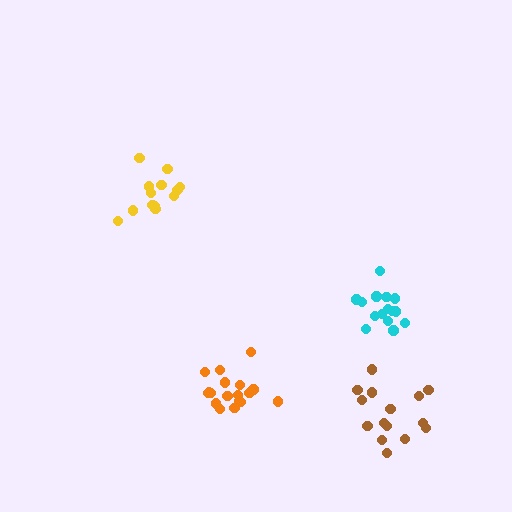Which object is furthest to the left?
The yellow cluster is leftmost.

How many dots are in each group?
Group 1: 13 dots, Group 2: 15 dots, Group 3: 18 dots, Group 4: 15 dots (61 total).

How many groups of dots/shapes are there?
There are 4 groups.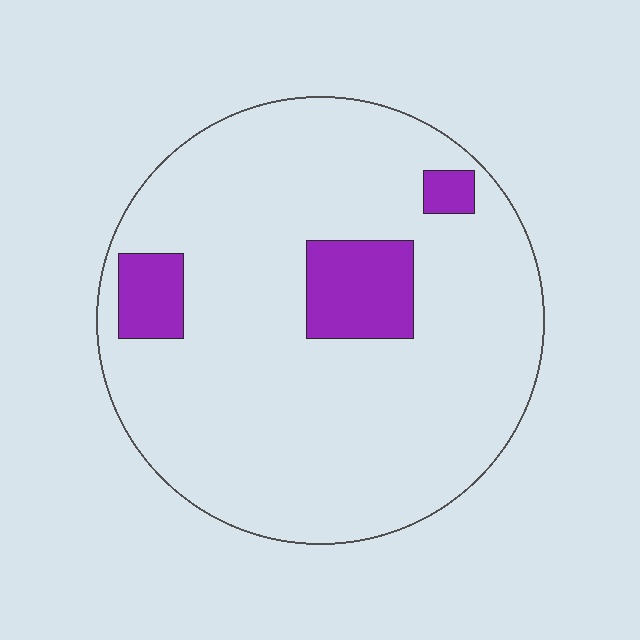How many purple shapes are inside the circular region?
3.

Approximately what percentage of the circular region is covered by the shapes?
Approximately 10%.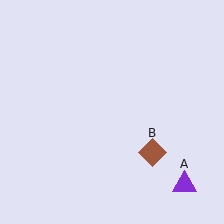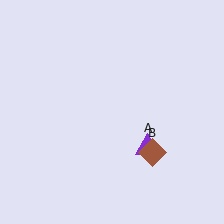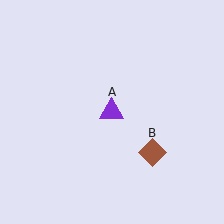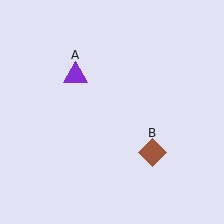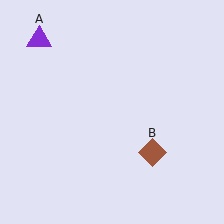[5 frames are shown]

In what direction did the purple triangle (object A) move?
The purple triangle (object A) moved up and to the left.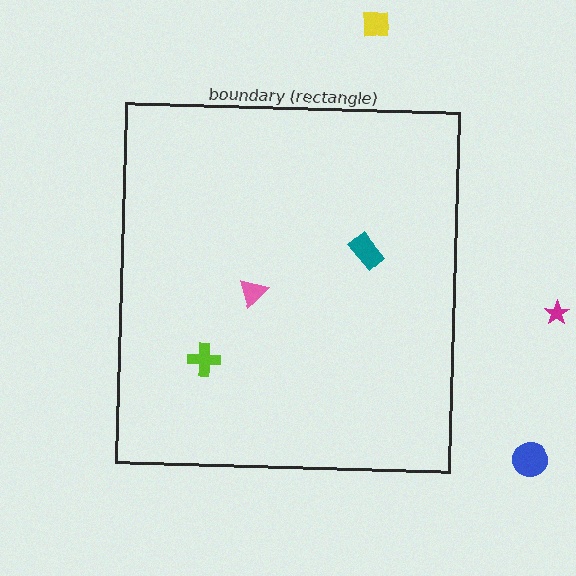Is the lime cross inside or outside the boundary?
Inside.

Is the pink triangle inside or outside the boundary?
Inside.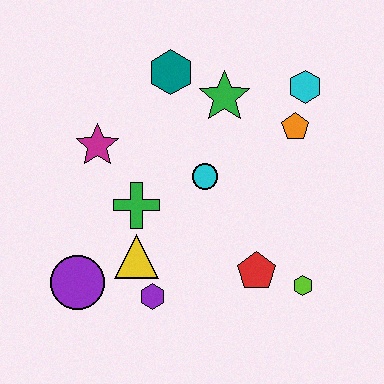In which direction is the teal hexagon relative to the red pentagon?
The teal hexagon is above the red pentagon.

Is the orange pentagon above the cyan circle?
Yes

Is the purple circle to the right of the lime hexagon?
No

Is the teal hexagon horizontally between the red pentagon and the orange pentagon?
No